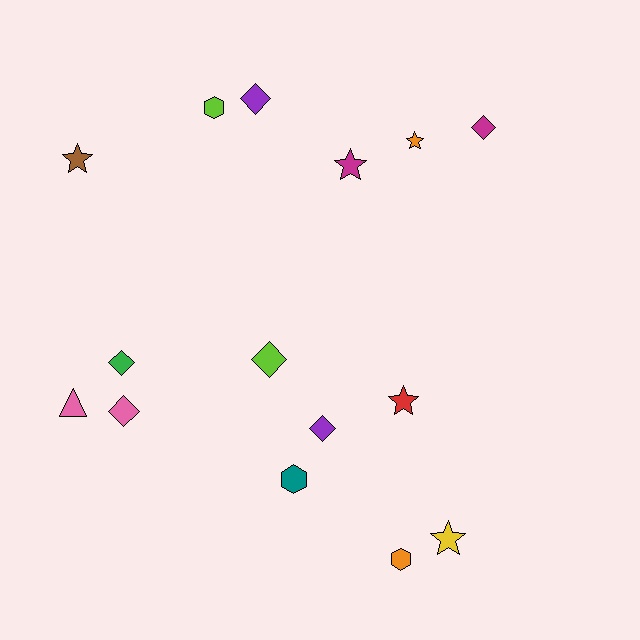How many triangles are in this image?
There is 1 triangle.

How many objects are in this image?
There are 15 objects.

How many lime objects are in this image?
There are 2 lime objects.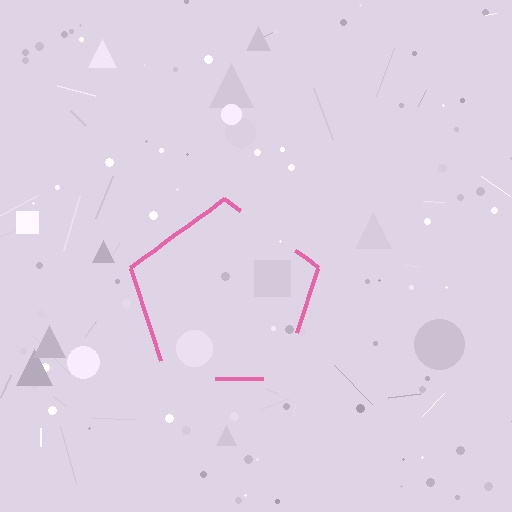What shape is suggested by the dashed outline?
The dashed outline suggests a pentagon.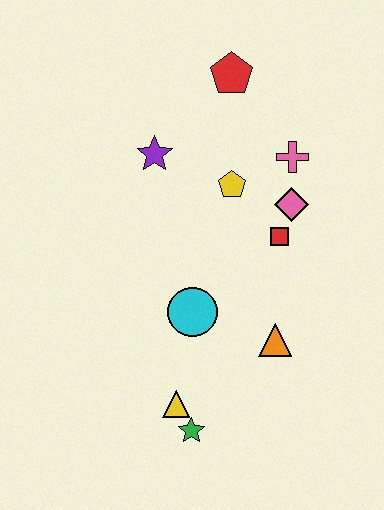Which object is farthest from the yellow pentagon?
The green star is farthest from the yellow pentagon.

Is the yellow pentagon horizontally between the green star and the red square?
Yes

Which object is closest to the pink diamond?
The red square is closest to the pink diamond.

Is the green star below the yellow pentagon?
Yes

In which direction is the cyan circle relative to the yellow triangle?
The cyan circle is above the yellow triangle.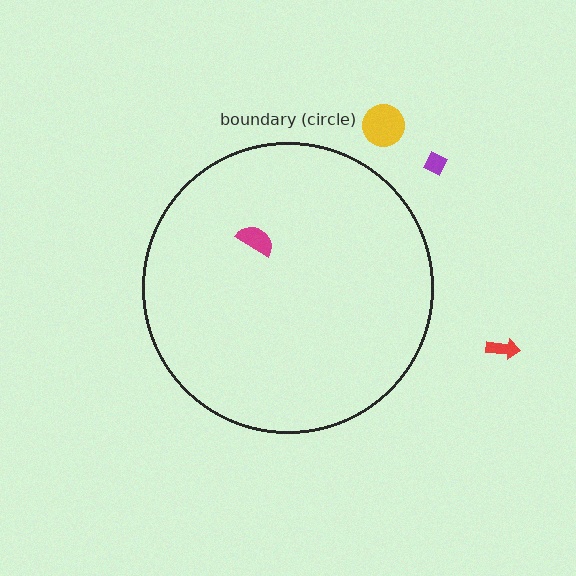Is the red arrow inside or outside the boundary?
Outside.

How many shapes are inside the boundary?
1 inside, 3 outside.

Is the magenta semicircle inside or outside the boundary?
Inside.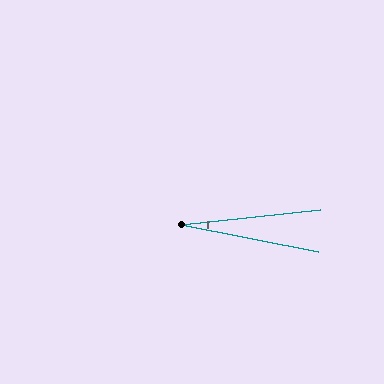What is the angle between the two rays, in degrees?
Approximately 18 degrees.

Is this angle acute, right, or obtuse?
It is acute.